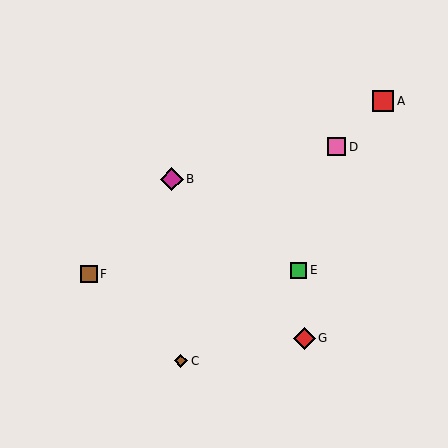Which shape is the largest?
The magenta diamond (labeled B) is the largest.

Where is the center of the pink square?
The center of the pink square is at (337, 147).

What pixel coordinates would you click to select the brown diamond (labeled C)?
Click at (181, 361) to select the brown diamond C.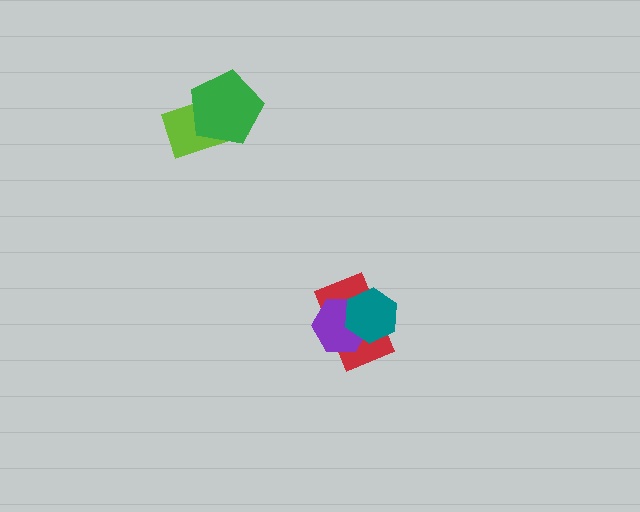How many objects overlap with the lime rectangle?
1 object overlaps with the lime rectangle.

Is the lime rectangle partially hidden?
Yes, it is partially covered by another shape.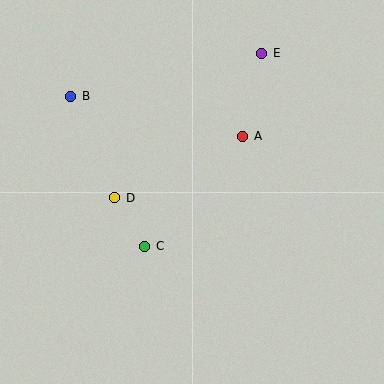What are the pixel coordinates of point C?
Point C is at (145, 246).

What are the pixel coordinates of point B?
Point B is at (71, 96).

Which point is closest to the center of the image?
Point C at (145, 246) is closest to the center.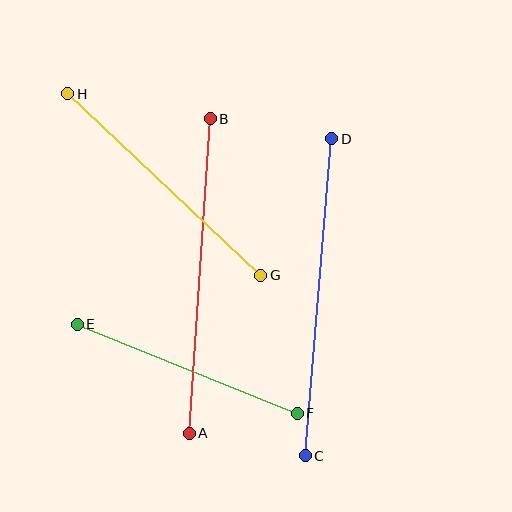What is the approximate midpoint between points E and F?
The midpoint is at approximately (187, 369) pixels.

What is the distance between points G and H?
The distance is approximately 265 pixels.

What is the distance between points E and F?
The distance is approximately 237 pixels.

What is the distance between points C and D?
The distance is approximately 318 pixels.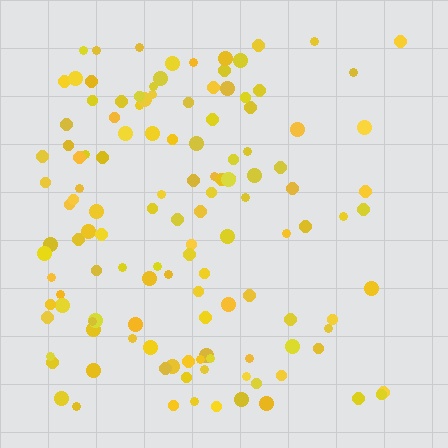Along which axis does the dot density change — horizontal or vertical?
Horizontal.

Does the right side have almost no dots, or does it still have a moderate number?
Still a moderate number, just noticeably fewer than the left.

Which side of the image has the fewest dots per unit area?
The right.